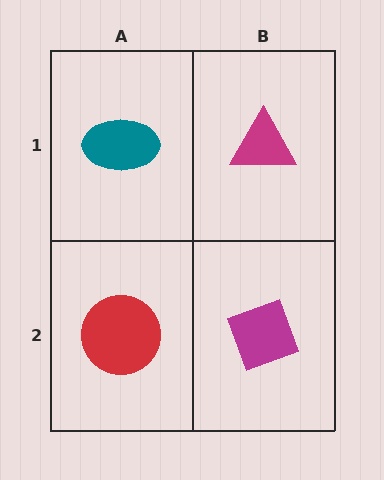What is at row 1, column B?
A magenta triangle.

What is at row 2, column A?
A red circle.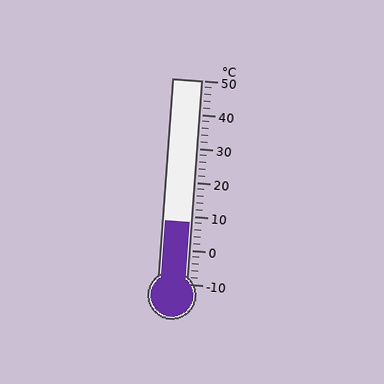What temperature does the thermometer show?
The thermometer shows approximately 8°C.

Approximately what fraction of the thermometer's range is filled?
The thermometer is filled to approximately 30% of its range.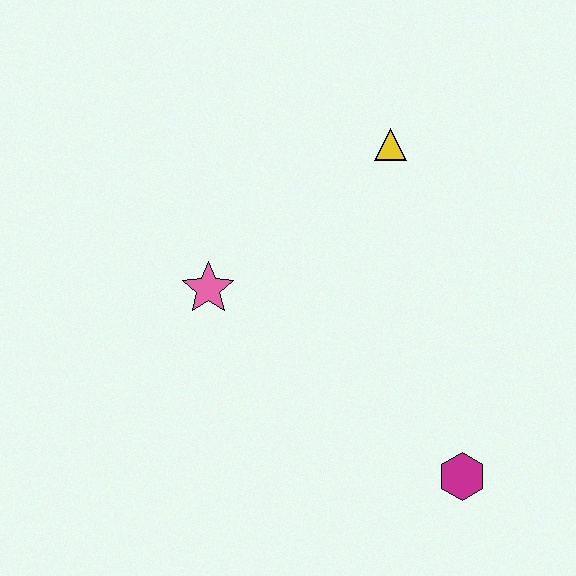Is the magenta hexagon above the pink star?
No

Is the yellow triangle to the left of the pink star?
No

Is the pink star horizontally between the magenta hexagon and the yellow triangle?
No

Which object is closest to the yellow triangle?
The pink star is closest to the yellow triangle.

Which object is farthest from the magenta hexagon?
The yellow triangle is farthest from the magenta hexagon.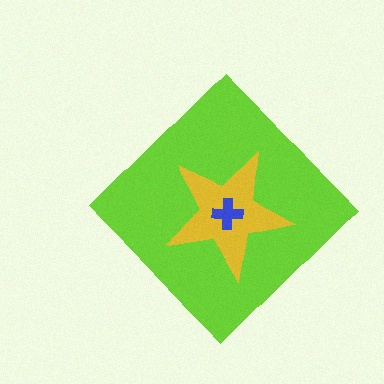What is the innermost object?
The blue cross.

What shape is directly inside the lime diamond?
The yellow star.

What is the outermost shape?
The lime diamond.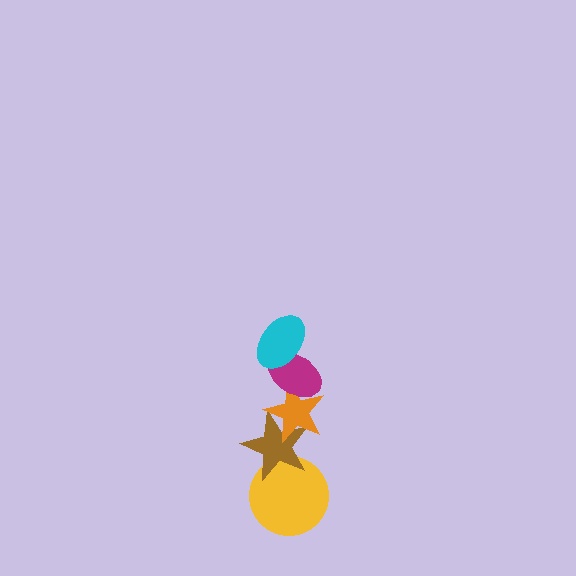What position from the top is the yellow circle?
The yellow circle is 5th from the top.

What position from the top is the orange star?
The orange star is 3rd from the top.